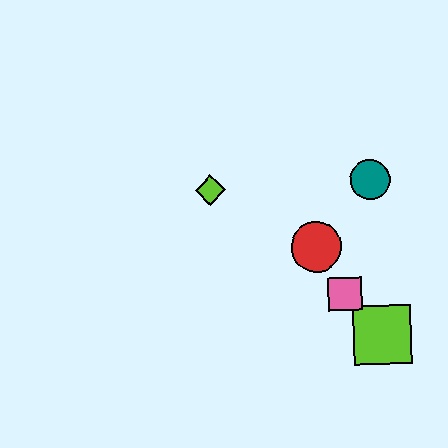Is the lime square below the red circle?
Yes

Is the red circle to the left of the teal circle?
Yes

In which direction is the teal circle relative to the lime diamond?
The teal circle is to the right of the lime diamond.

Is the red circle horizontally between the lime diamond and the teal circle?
Yes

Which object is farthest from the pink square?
The lime diamond is farthest from the pink square.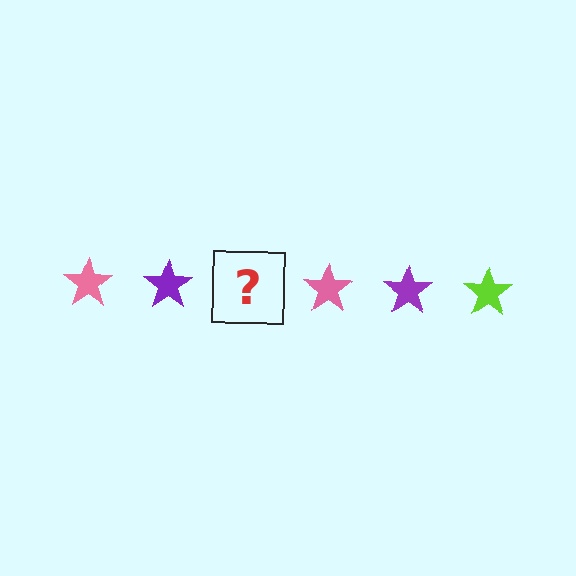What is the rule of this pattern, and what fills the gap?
The rule is that the pattern cycles through pink, purple, lime stars. The gap should be filled with a lime star.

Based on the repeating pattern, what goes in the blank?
The blank should be a lime star.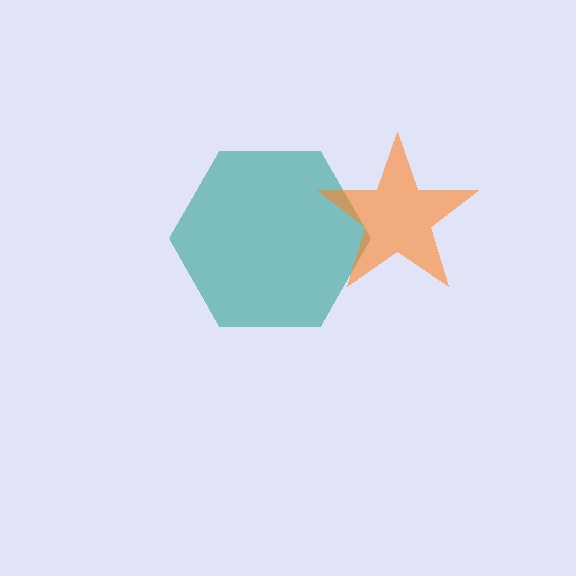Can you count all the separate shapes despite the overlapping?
Yes, there are 2 separate shapes.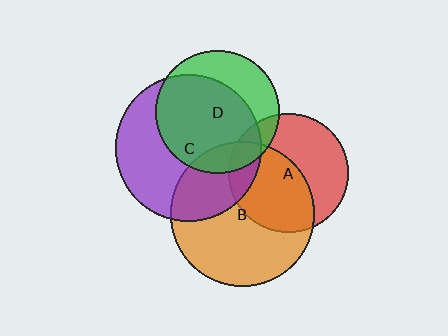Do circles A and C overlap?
Yes.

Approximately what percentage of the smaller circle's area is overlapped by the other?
Approximately 15%.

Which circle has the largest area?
Circle C (purple).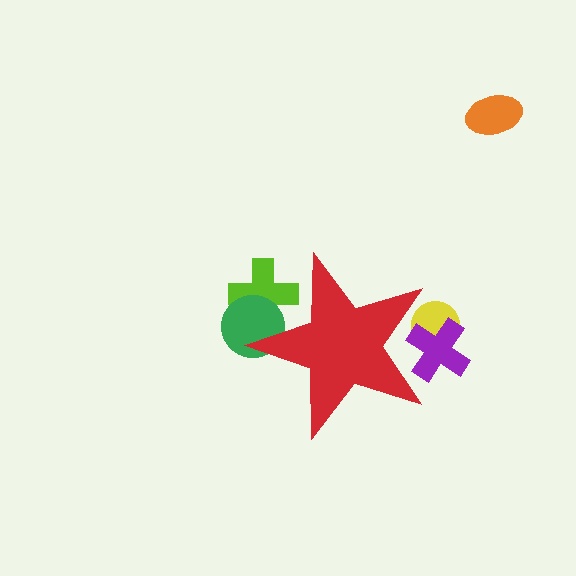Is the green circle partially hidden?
Yes, the green circle is partially hidden behind the red star.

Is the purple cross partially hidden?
Yes, the purple cross is partially hidden behind the red star.